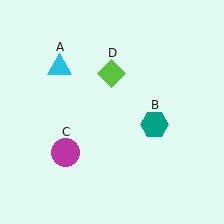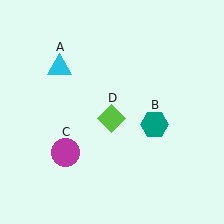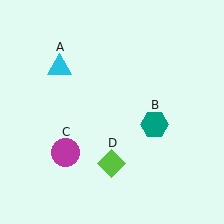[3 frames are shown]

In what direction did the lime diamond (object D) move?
The lime diamond (object D) moved down.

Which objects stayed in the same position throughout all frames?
Cyan triangle (object A) and teal hexagon (object B) and magenta circle (object C) remained stationary.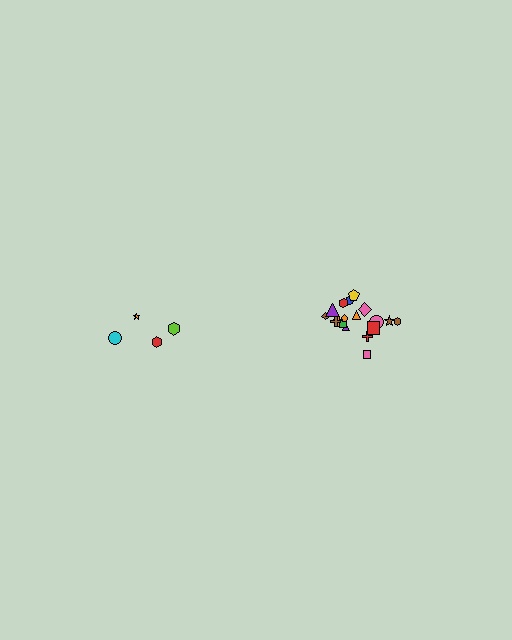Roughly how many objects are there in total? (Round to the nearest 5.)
Roughly 20 objects in total.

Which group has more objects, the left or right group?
The right group.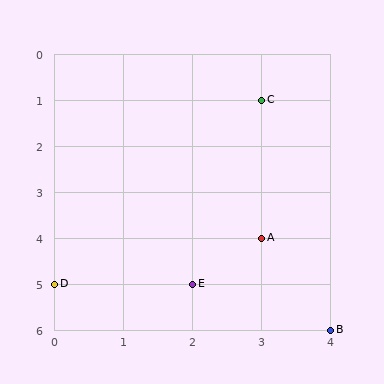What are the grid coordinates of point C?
Point C is at grid coordinates (3, 1).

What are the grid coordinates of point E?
Point E is at grid coordinates (2, 5).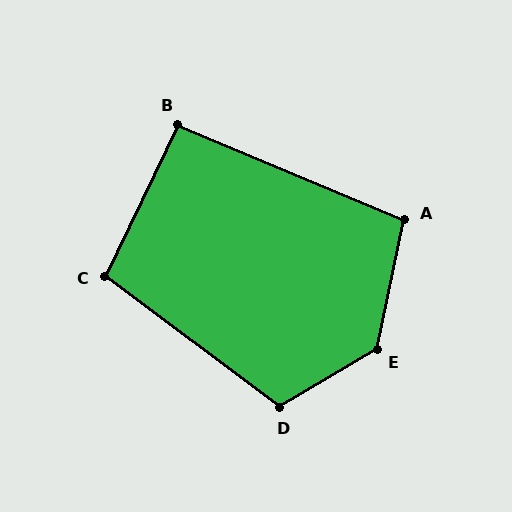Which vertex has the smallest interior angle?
B, at approximately 93 degrees.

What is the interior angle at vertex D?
Approximately 113 degrees (obtuse).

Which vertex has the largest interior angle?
E, at approximately 132 degrees.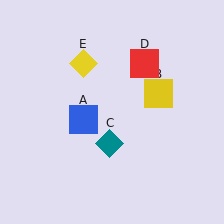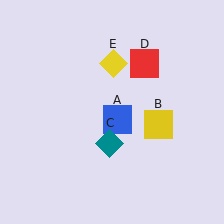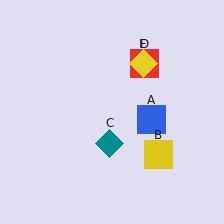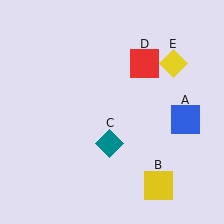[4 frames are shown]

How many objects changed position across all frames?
3 objects changed position: blue square (object A), yellow square (object B), yellow diamond (object E).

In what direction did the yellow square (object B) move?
The yellow square (object B) moved down.